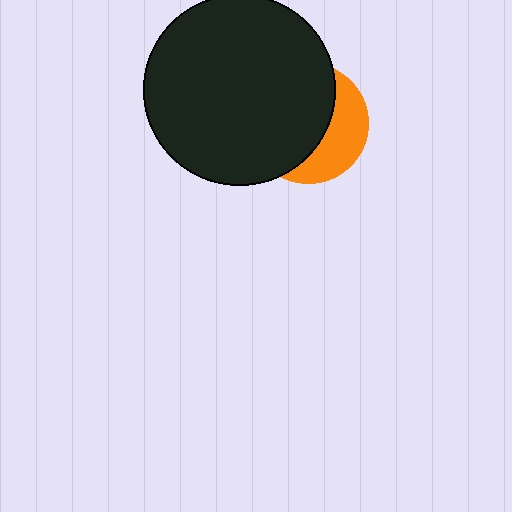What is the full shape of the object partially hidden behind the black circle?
The partially hidden object is an orange circle.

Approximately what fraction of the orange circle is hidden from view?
Roughly 64% of the orange circle is hidden behind the black circle.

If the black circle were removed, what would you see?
You would see the complete orange circle.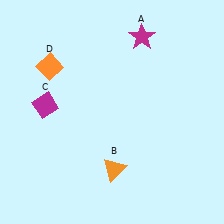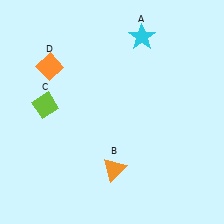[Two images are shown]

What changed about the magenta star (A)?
In Image 1, A is magenta. In Image 2, it changed to cyan.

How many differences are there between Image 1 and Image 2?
There are 2 differences between the two images.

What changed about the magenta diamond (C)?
In Image 1, C is magenta. In Image 2, it changed to lime.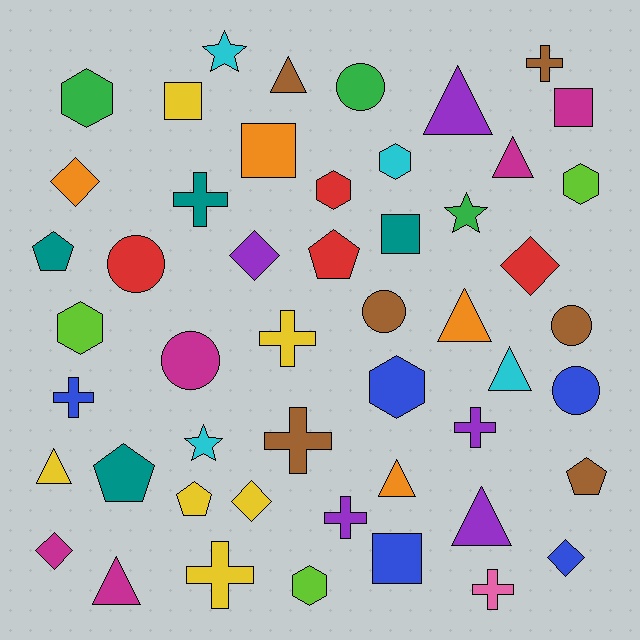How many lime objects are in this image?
There are 3 lime objects.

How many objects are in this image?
There are 50 objects.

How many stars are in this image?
There are 3 stars.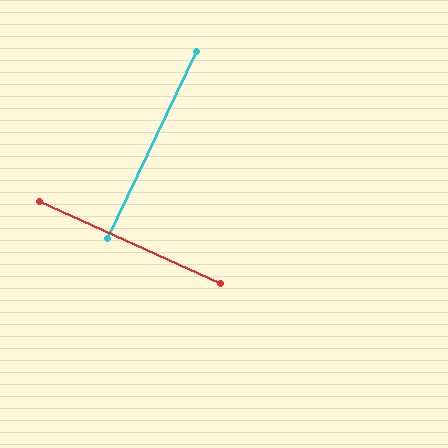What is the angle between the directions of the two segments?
Approximately 89 degrees.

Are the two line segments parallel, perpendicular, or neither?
Perpendicular — they meet at approximately 89°.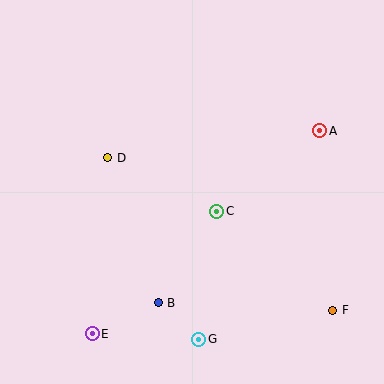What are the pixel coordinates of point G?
Point G is at (199, 339).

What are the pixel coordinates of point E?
Point E is at (92, 334).